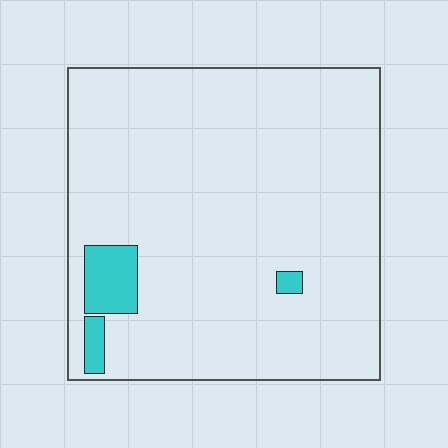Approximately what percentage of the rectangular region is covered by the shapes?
Approximately 5%.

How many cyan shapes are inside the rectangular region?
3.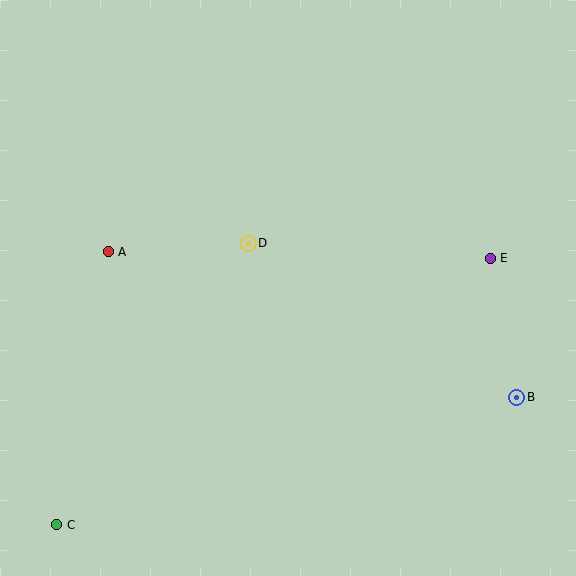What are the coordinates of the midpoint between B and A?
The midpoint between B and A is at (312, 324).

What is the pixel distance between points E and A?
The distance between E and A is 382 pixels.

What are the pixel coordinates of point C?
Point C is at (57, 525).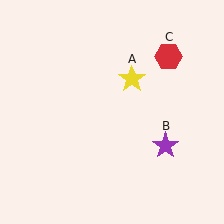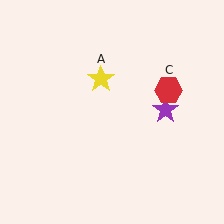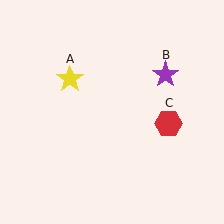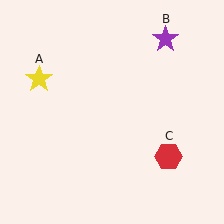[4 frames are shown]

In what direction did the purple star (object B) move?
The purple star (object B) moved up.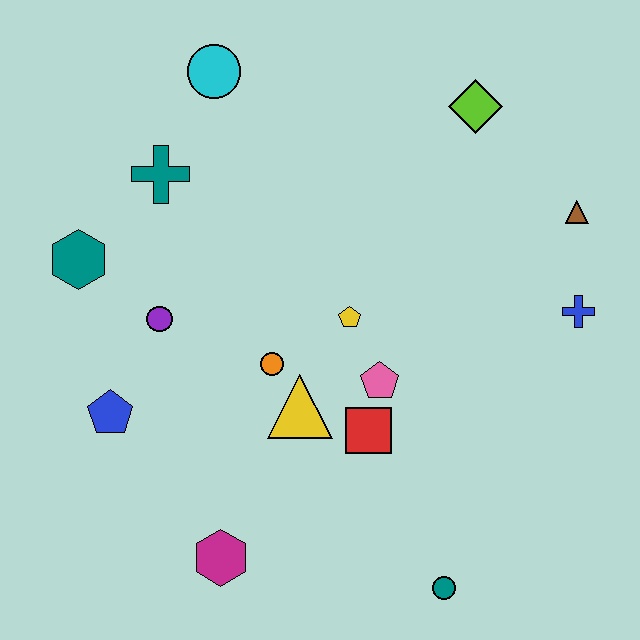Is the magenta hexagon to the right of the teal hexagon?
Yes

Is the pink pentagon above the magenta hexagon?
Yes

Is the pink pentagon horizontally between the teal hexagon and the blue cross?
Yes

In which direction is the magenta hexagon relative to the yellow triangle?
The magenta hexagon is below the yellow triangle.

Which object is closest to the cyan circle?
The teal cross is closest to the cyan circle.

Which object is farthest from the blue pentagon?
The brown triangle is farthest from the blue pentagon.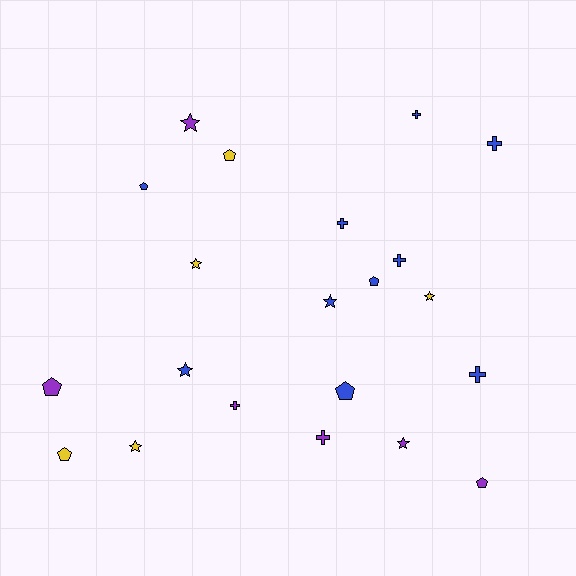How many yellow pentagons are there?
There are 2 yellow pentagons.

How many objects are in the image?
There are 21 objects.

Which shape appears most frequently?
Pentagon, with 7 objects.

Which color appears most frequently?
Blue, with 10 objects.